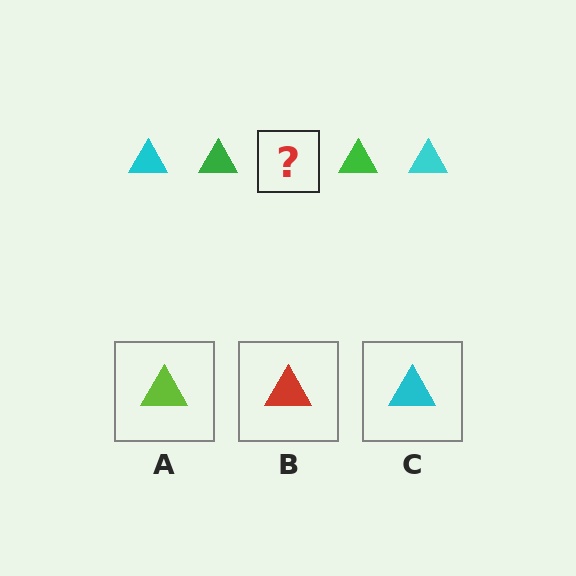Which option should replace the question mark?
Option C.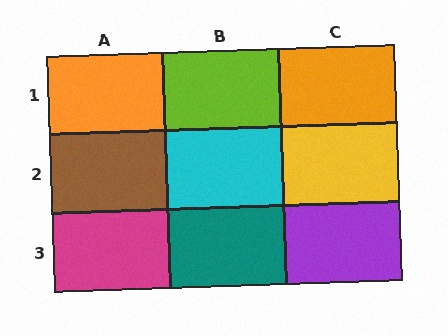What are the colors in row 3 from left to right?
Magenta, teal, purple.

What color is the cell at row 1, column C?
Orange.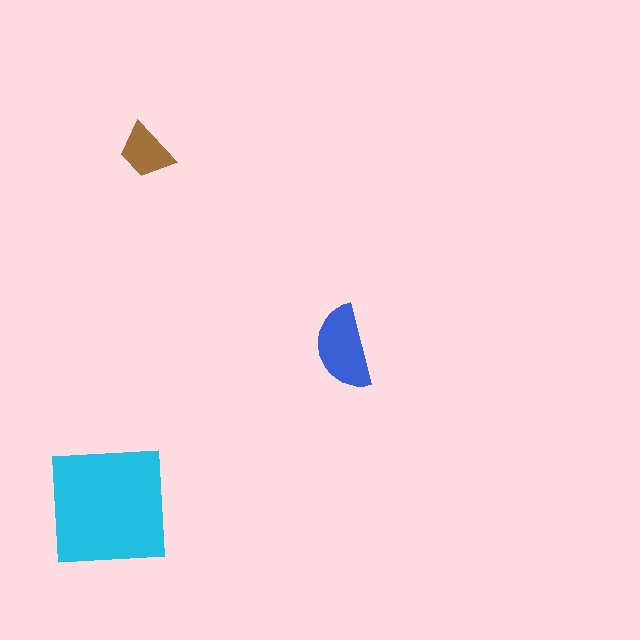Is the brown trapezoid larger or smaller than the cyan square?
Smaller.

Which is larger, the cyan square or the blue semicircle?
The cyan square.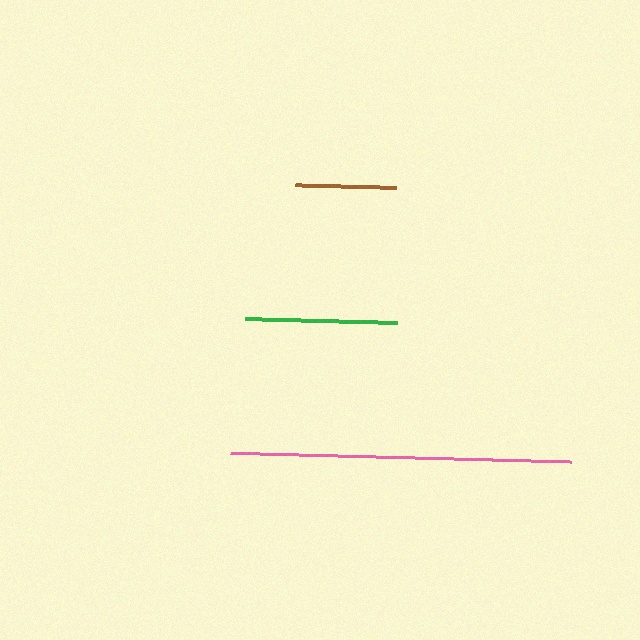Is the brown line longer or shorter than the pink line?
The pink line is longer than the brown line.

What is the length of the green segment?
The green segment is approximately 152 pixels long.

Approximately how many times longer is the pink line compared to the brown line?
The pink line is approximately 3.4 times the length of the brown line.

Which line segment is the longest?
The pink line is the longest at approximately 341 pixels.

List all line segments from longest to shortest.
From longest to shortest: pink, green, brown.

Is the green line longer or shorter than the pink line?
The pink line is longer than the green line.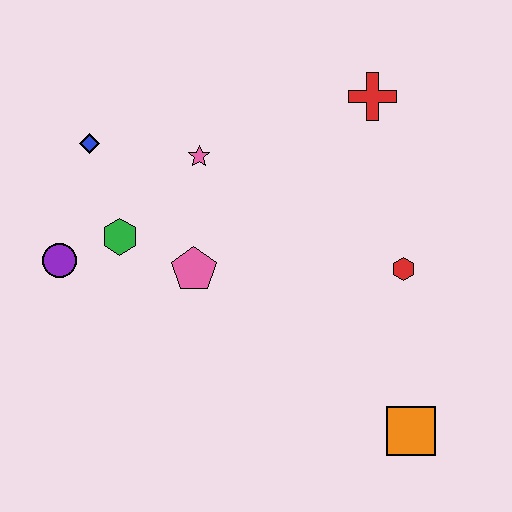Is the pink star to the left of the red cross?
Yes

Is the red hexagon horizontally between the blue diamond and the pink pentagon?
No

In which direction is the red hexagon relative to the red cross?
The red hexagon is below the red cross.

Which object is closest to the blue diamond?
The green hexagon is closest to the blue diamond.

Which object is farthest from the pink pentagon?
The orange square is farthest from the pink pentagon.